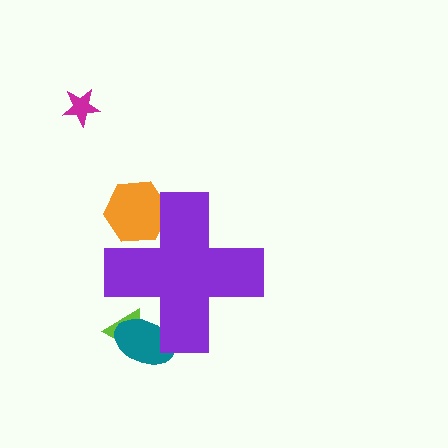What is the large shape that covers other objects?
A purple cross.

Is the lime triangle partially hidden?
Yes, the lime triangle is partially hidden behind the purple cross.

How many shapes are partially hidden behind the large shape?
3 shapes are partially hidden.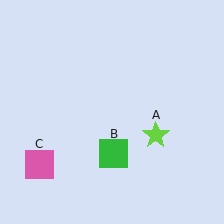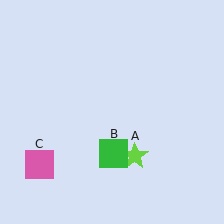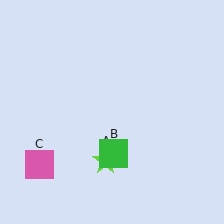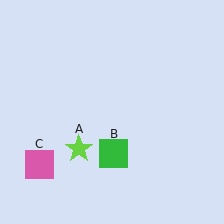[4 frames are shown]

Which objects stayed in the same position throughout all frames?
Green square (object B) and pink square (object C) remained stationary.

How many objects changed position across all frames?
1 object changed position: lime star (object A).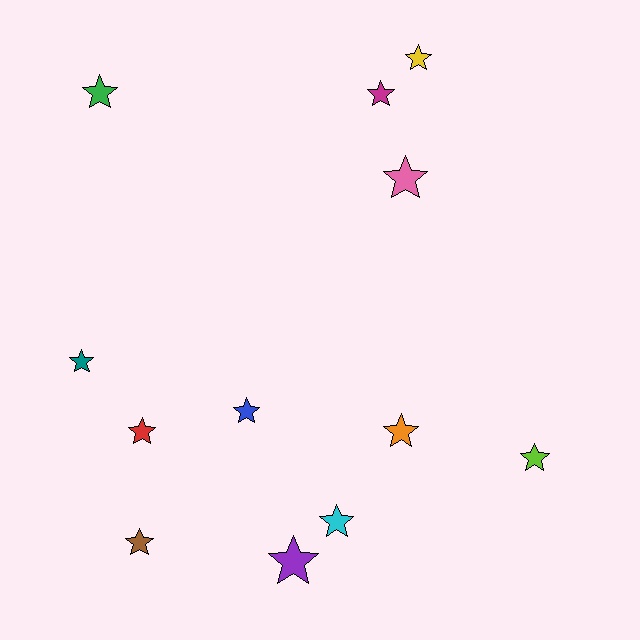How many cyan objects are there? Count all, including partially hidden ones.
There is 1 cyan object.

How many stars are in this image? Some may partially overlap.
There are 12 stars.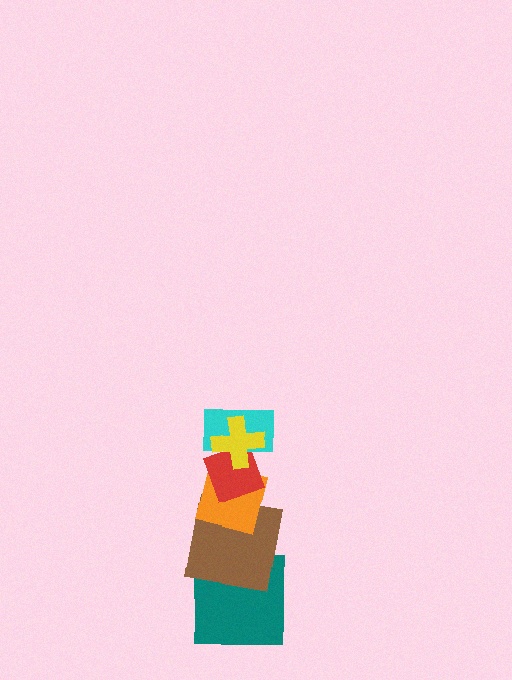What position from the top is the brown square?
The brown square is 5th from the top.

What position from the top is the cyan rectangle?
The cyan rectangle is 2nd from the top.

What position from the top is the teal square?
The teal square is 6th from the top.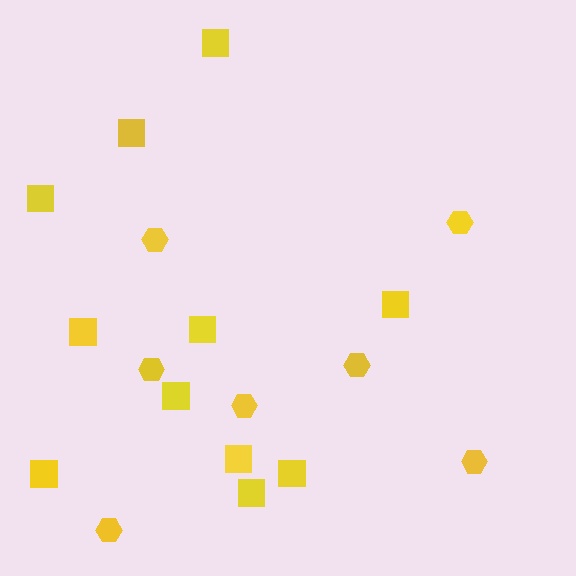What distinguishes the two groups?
There are 2 groups: one group of hexagons (7) and one group of squares (11).